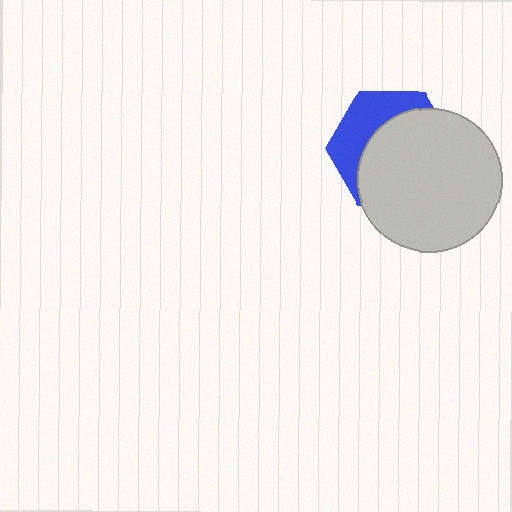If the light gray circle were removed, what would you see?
You would see the complete blue hexagon.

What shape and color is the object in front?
The object in front is a light gray circle.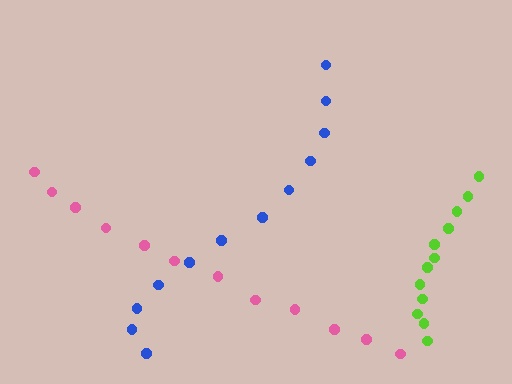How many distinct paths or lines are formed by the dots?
There are 3 distinct paths.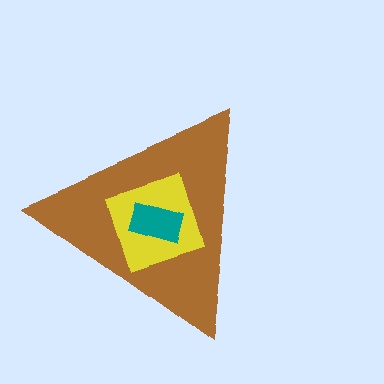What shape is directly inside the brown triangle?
The yellow diamond.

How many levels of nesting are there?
3.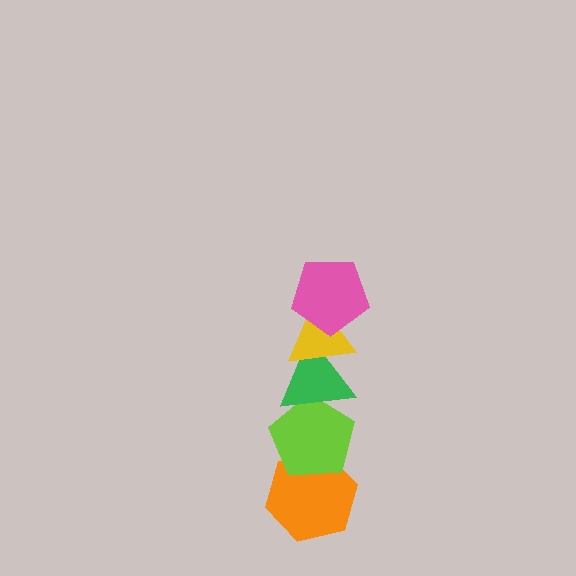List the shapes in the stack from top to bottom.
From top to bottom: the pink pentagon, the yellow triangle, the green triangle, the lime pentagon, the orange hexagon.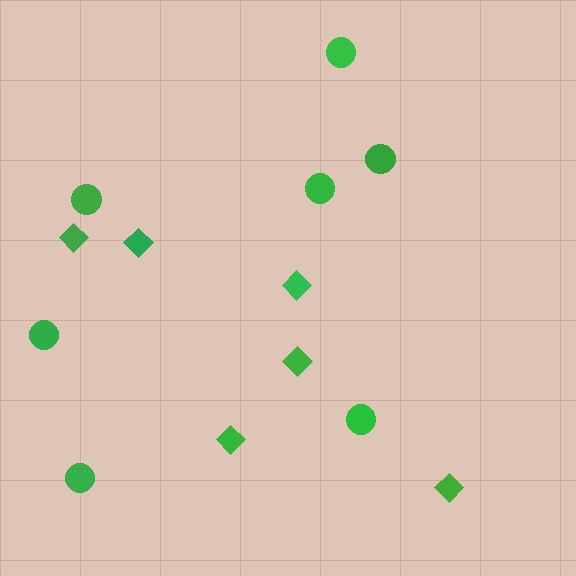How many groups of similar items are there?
There are 2 groups: one group of circles (7) and one group of diamonds (6).